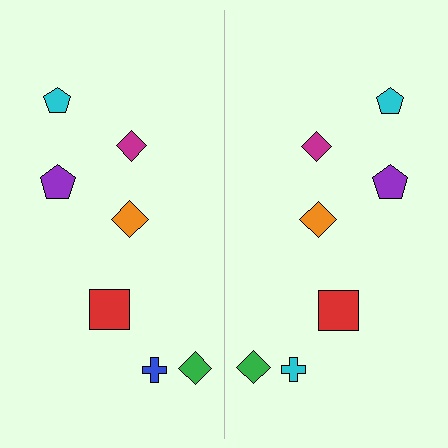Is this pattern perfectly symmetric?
No, the pattern is not perfectly symmetric. The cyan cross on the right side breaks the symmetry — its mirror counterpart is blue.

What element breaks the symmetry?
The cyan cross on the right side breaks the symmetry — its mirror counterpart is blue.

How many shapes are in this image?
There are 14 shapes in this image.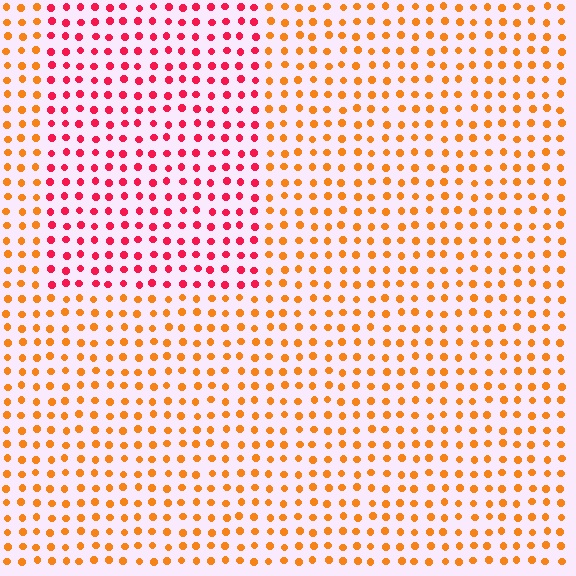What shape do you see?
I see a rectangle.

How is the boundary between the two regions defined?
The boundary is defined purely by a slight shift in hue (about 44 degrees). Spacing, size, and orientation are identical on both sides.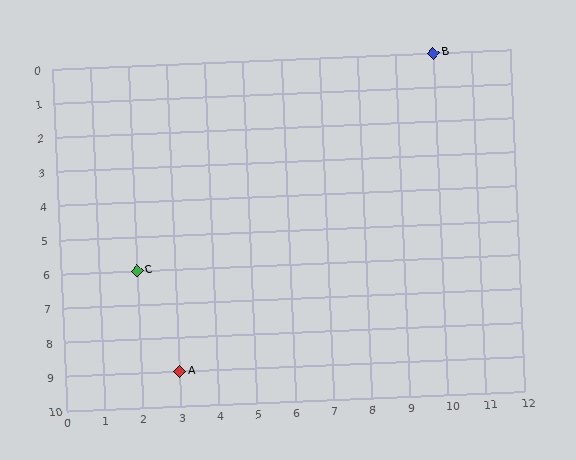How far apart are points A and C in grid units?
Points A and C are 1 column and 3 rows apart (about 3.2 grid units diagonally).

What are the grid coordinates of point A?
Point A is at grid coordinates (3, 9).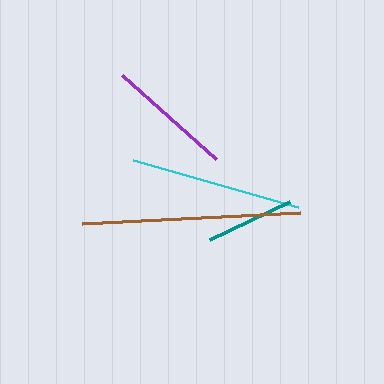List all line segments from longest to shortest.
From longest to shortest: brown, cyan, purple, teal.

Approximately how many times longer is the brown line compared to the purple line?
The brown line is approximately 1.7 times the length of the purple line.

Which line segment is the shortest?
The teal line is the shortest at approximately 88 pixels.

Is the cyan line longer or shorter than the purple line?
The cyan line is longer than the purple line.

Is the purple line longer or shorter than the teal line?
The purple line is longer than the teal line.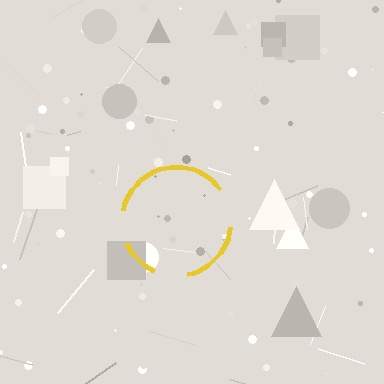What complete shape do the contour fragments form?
The contour fragments form a circle.